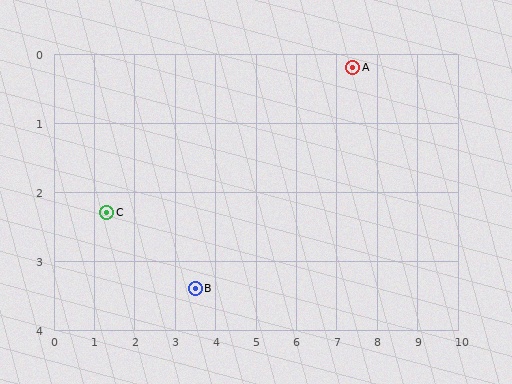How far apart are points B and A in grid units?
Points B and A are about 5.0 grid units apart.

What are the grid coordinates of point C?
Point C is at approximately (1.3, 2.3).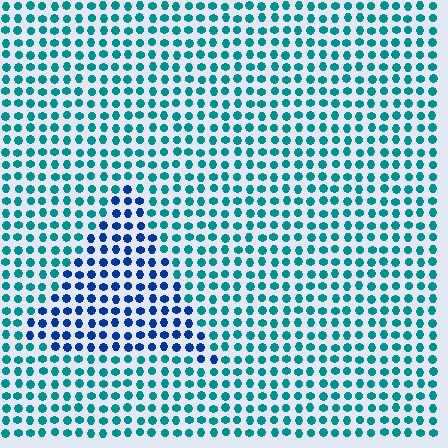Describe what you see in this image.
The image is filled with small teal elements in a uniform arrangement. A triangle-shaped region is visible where the elements are tinted to a slightly different hue, forming a subtle color boundary.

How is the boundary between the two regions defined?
The boundary is defined purely by a slight shift in hue (about 41 degrees). Spacing, size, and orientation are identical on both sides.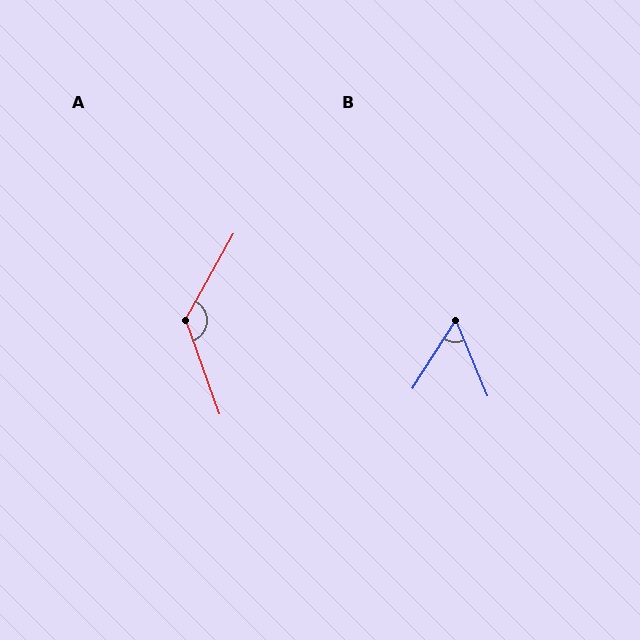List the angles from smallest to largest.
B (55°), A (131°).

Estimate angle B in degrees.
Approximately 55 degrees.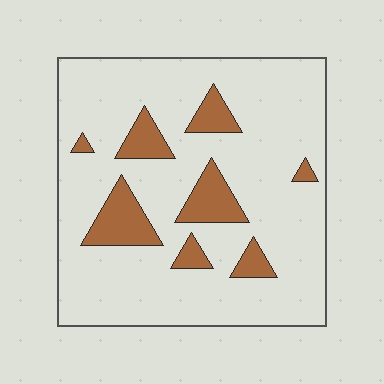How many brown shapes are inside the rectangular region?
8.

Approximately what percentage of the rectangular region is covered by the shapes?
Approximately 15%.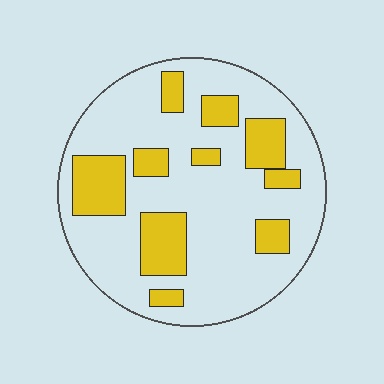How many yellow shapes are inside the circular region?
10.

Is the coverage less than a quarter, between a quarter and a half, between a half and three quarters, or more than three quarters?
Between a quarter and a half.